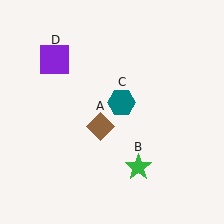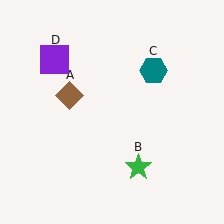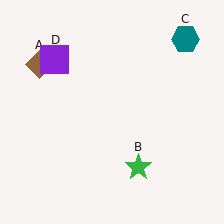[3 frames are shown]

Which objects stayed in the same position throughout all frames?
Green star (object B) and purple square (object D) remained stationary.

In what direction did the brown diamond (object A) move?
The brown diamond (object A) moved up and to the left.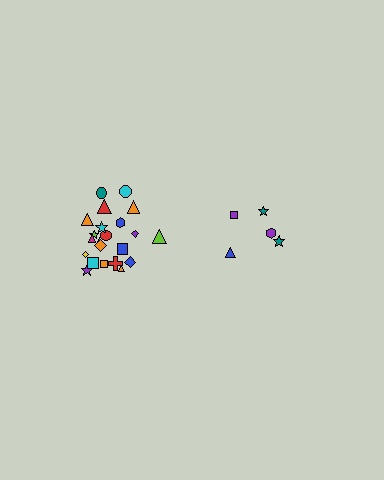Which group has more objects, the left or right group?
The left group.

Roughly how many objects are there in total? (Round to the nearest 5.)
Roughly 25 objects in total.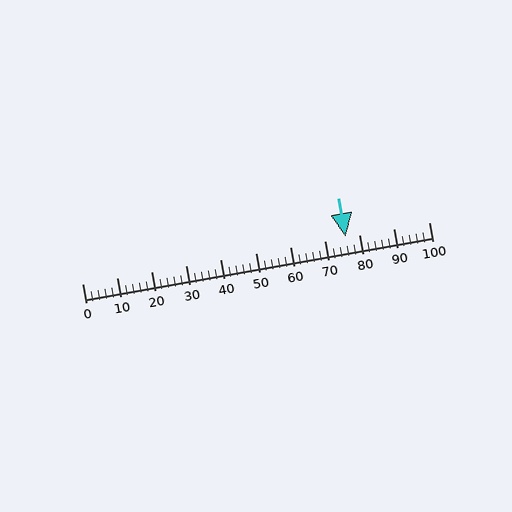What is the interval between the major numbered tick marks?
The major tick marks are spaced 10 units apart.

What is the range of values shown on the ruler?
The ruler shows values from 0 to 100.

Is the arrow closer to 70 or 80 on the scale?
The arrow is closer to 80.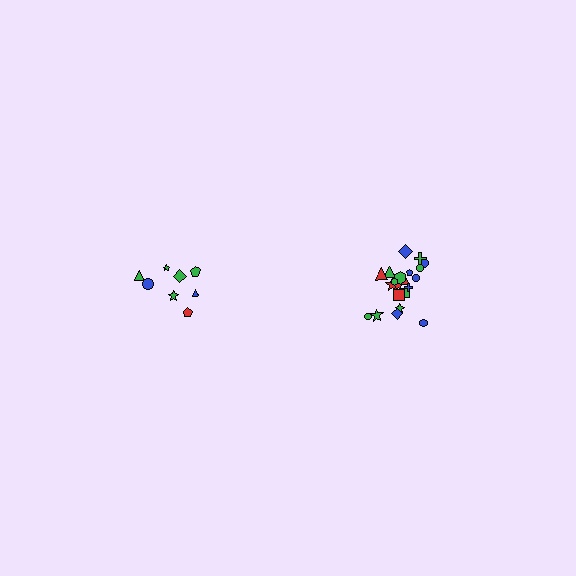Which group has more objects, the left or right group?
The right group.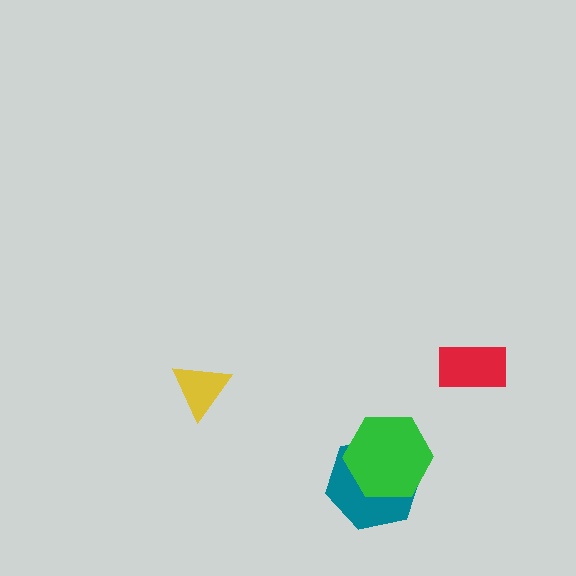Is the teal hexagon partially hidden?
Yes, it is partially covered by another shape.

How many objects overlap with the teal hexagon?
1 object overlaps with the teal hexagon.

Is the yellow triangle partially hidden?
No, no other shape covers it.